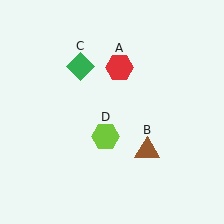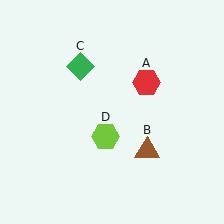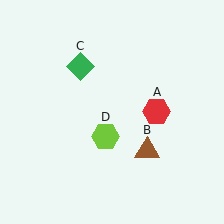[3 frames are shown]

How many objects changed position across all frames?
1 object changed position: red hexagon (object A).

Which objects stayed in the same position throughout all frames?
Brown triangle (object B) and green diamond (object C) and lime hexagon (object D) remained stationary.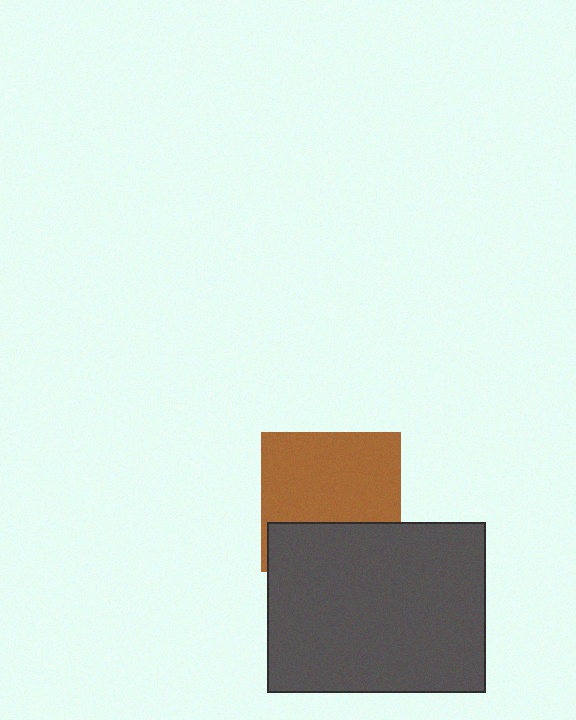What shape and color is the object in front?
The object in front is a dark gray rectangle.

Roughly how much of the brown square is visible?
Most of it is visible (roughly 66%).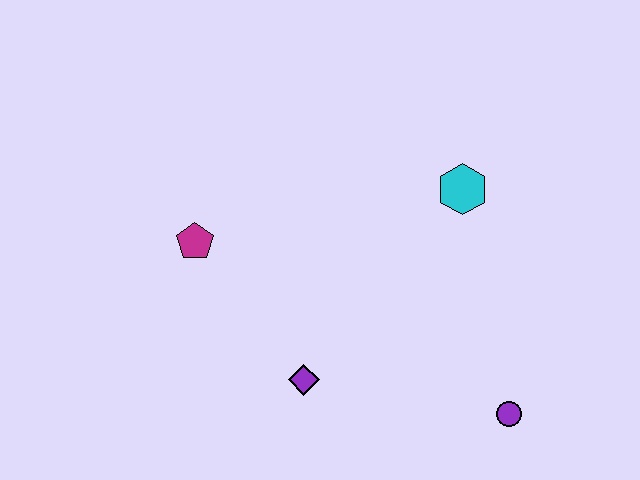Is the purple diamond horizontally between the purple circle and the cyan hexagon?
No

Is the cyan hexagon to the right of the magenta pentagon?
Yes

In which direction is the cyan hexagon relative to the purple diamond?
The cyan hexagon is above the purple diamond.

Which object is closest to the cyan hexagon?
The purple circle is closest to the cyan hexagon.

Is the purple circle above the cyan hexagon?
No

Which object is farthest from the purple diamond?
The cyan hexagon is farthest from the purple diamond.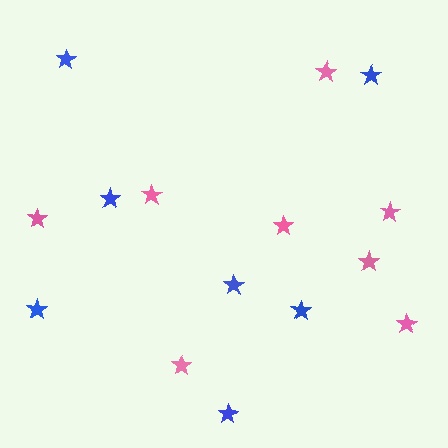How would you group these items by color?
There are 2 groups: one group of blue stars (7) and one group of pink stars (8).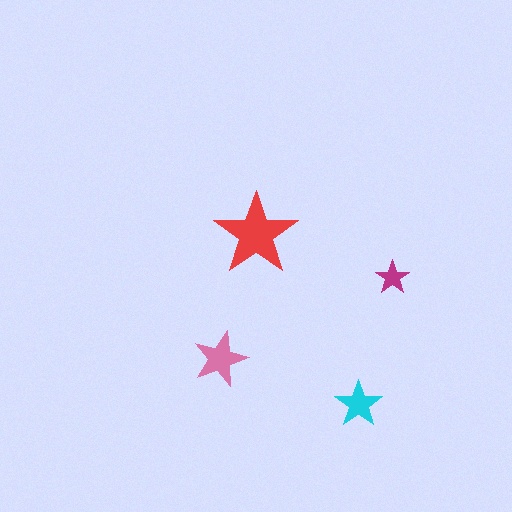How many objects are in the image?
There are 4 objects in the image.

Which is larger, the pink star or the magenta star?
The pink one.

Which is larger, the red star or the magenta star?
The red one.